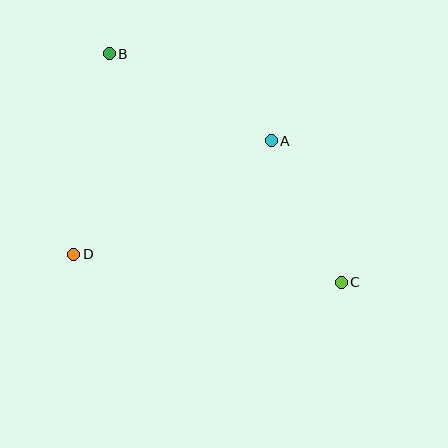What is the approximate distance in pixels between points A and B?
The distance between A and B is approximately 184 pixels.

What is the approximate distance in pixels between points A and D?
The distance between A and D is approximately 228 pixels.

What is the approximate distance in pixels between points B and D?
The distance between B and D is approximately 203 pixels.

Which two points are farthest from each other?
Points B and C are farthest from each other.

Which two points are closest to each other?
Points A and C are closest to each other.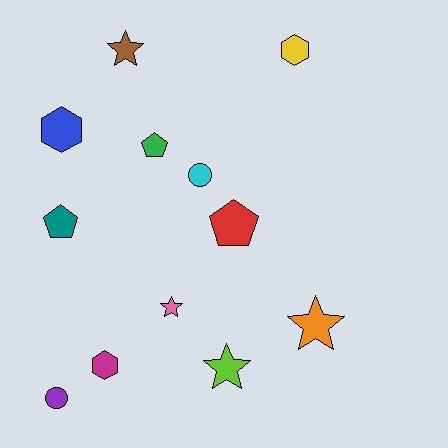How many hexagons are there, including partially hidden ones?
There are 3 hexagons.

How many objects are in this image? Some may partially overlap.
There are 12 objects.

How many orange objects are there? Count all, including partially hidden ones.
There is 1 orange object.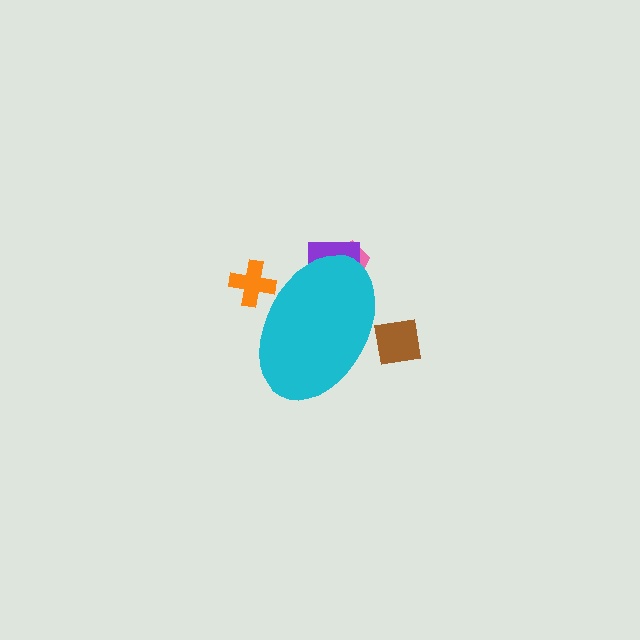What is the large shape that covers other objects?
A cyan ellipse.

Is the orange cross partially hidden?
Yes, the orange cross is partially hidden behind the cyan ellipse.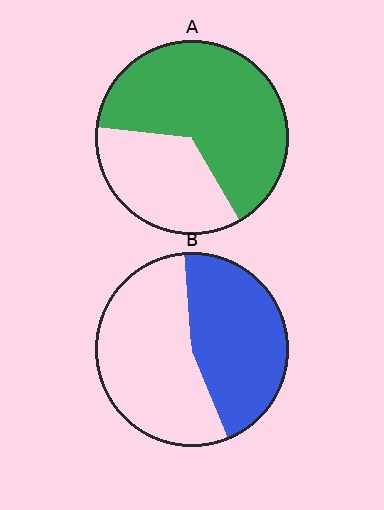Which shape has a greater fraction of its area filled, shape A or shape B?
Shape A.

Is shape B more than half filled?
No.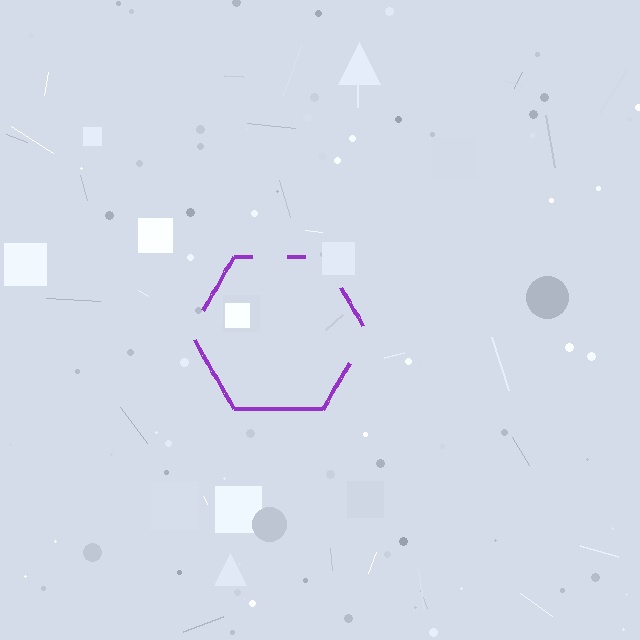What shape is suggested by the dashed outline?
The dashed outline suggests a hexagon.